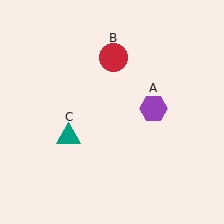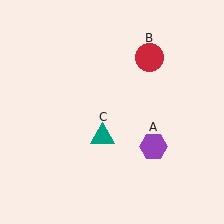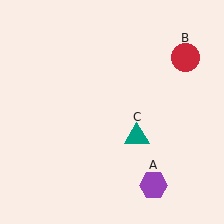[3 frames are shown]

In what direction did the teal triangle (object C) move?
The teal triangle (object C) moved right.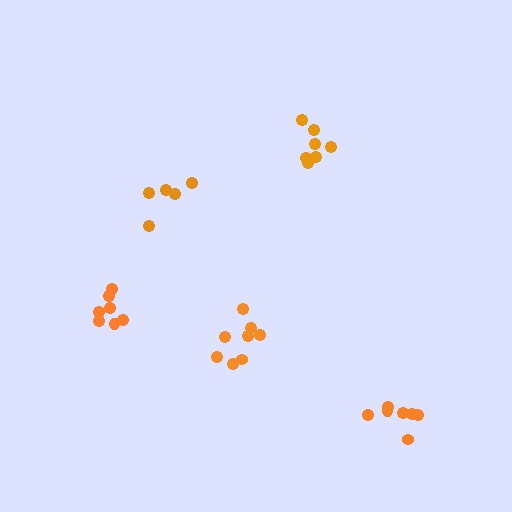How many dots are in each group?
Group 1: 7 dots, Group 2: 5 dots, Group 3: 8 dots, Group 4: 7 dots, Group 5: 7 dots (34 total).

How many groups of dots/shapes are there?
There are 5 groups.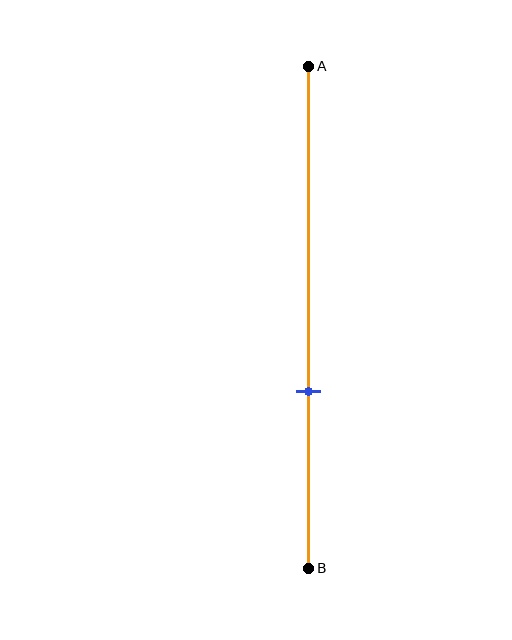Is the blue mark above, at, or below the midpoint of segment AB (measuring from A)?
The blue mark is below the midpoint of segment AB.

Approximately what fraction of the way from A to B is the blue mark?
The blue mark is approximately 65% of the way from A to B.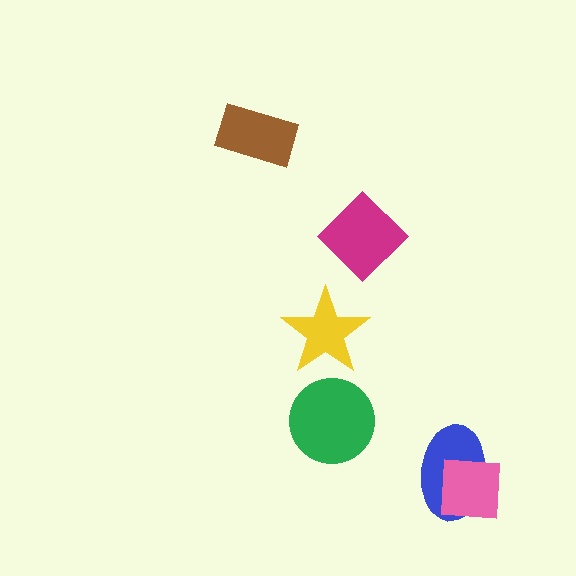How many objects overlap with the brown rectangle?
0 objects overlap with the brown rectangle.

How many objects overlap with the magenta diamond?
0 objects overlap with the magenta diamond.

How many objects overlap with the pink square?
1 object overlaps with the pink square.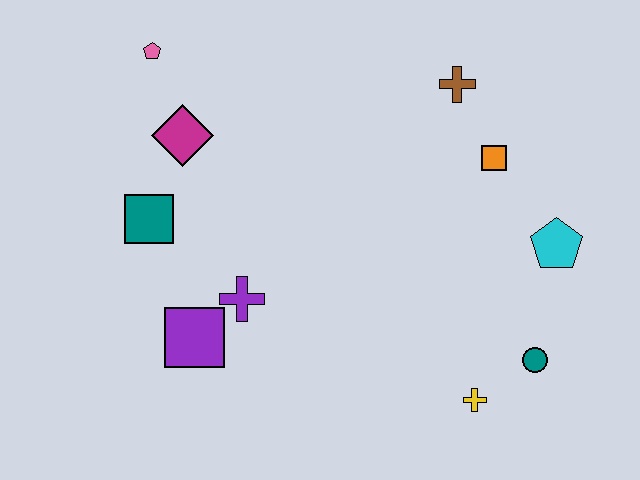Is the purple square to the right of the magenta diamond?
Yes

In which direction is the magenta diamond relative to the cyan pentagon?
The magenta diamond is to the left of the cyan pentagon.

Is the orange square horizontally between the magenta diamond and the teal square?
No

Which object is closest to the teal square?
The magenta diamond is closest to the teal square.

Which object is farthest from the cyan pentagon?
The pink pentagon is farthest from the cyan pentagon.